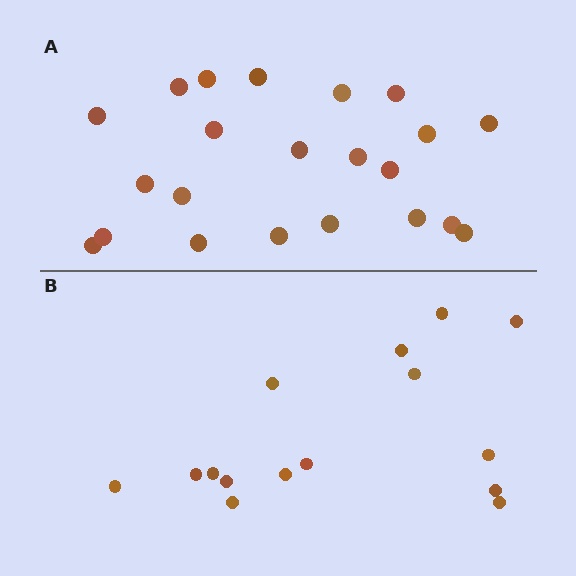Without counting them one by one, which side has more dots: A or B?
Region A (the top region) has more dots.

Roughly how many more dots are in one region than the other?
Region A has roughly 8 or so more dots than region B.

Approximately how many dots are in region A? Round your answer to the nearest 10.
About 20 dots. (The exact count is 22, which rounds to 20.)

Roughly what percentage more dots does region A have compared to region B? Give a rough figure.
About 45% more.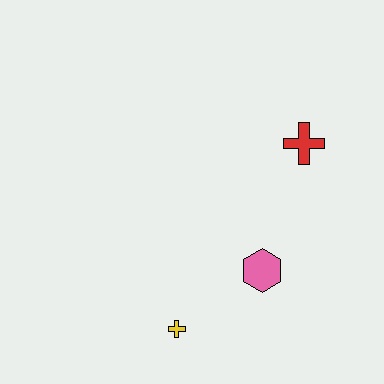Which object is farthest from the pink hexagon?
The red cross is farthest from the pink hexagon.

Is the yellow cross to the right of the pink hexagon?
No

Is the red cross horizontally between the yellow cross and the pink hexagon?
No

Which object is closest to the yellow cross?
The pink hexagon is closest to the yellow cross.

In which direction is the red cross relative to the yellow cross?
The red cross is above the yellow cross.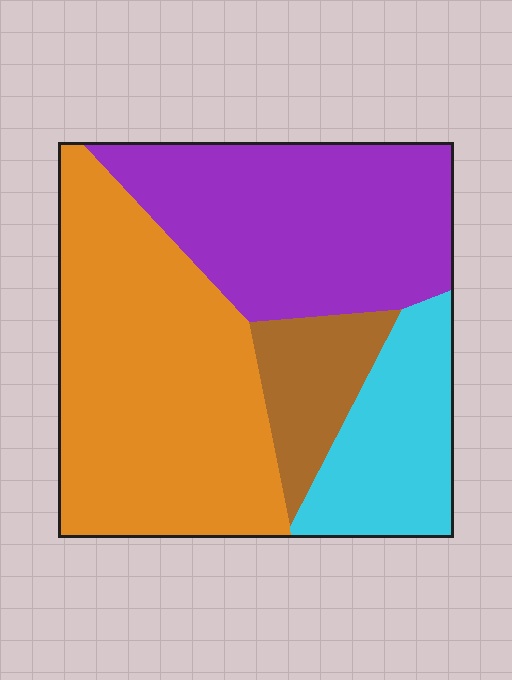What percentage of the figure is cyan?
Cyan covers about 15% of the figure.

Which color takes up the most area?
Orange, at roughly 40%.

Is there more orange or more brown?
Orange.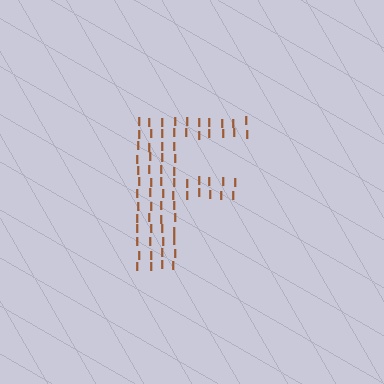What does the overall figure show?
The overall figure shows the letter F.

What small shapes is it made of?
It is made of small letter I's.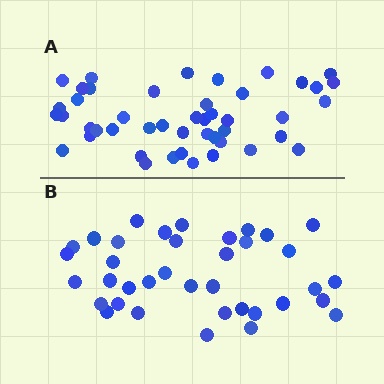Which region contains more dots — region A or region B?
Region A (the top region) has more dots.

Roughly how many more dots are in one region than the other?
Region A has roughly 8 or so more dots than region B.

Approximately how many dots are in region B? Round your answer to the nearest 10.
About 40 dots. (The exact count is 37, which rounds to 40.)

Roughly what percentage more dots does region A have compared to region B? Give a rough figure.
About 25% more.